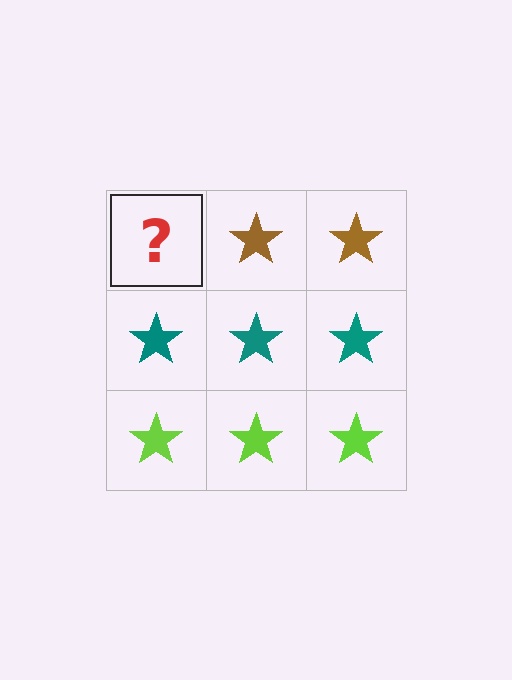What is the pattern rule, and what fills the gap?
The rule is that each row has a consistent color. The gap should be filled with a brown star.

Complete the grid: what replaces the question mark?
The question mark should be replaced with a brown star.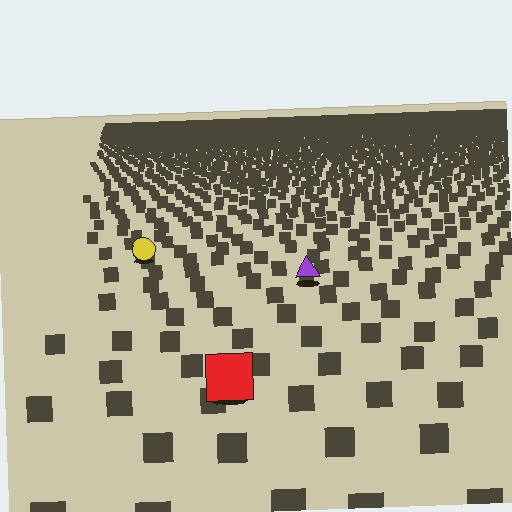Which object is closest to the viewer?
The red square is closest. The texture marks near it are larger and more spread out.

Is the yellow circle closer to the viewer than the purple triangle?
No. The purple triangle is closer — you can tell from the texture gradient: the ground texture is coarser near it.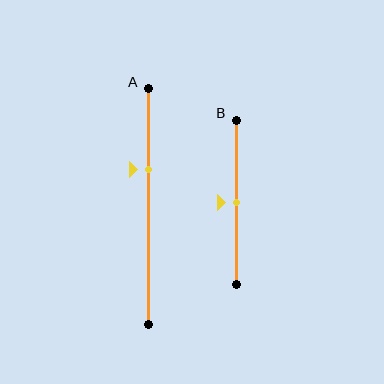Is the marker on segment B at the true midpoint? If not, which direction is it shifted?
Yes, the marker on segment B is at the true midpoint.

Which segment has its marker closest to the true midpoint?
Segment B has its marker closest to the true midpoint.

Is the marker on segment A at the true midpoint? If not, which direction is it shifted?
No, the marker on segment A is shifted upward by about 16% of the segment length.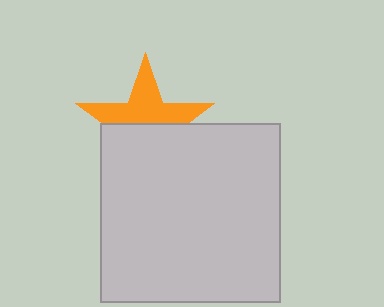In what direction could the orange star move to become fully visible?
The orange star could move up. That would shift it out from behind the light gray square entirely.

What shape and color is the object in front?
The object in front is a light gray square.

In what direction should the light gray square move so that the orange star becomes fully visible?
The light gray square should move down. That is the shortest direction to clear the overlap and leave the orange star fully visible.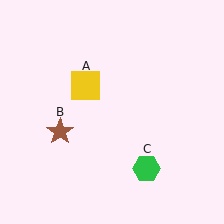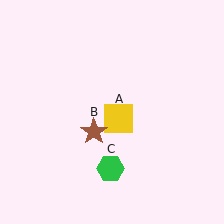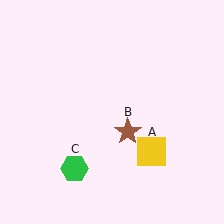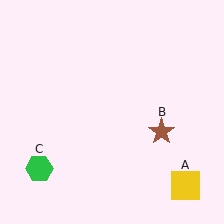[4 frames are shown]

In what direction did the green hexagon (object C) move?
The green hexagon (object C) moved left.